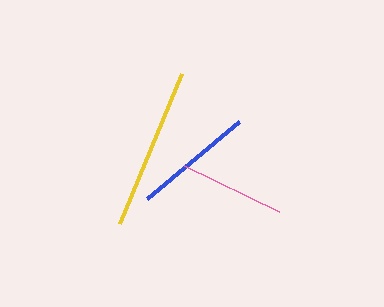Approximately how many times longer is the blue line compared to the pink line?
The blue line is approximately 1.1 times the length of the pink line.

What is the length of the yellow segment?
The yellow segment is approximately 163 pixels long.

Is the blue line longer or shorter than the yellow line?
The yellow line is longer than the blue line.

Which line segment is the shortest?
The pink line is the shortest at approximately 106 pixels.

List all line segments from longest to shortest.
From longest to shortest: yellow, blue, pink.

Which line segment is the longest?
The yellow line is the longest at approximately 163 pixels.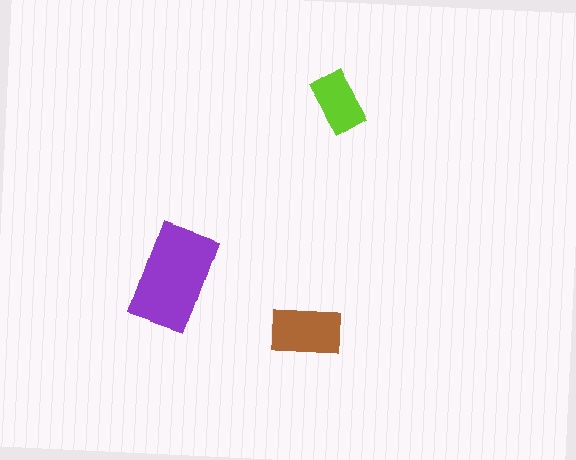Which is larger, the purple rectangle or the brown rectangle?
The purple one.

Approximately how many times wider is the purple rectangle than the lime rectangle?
About 1.5 times wider.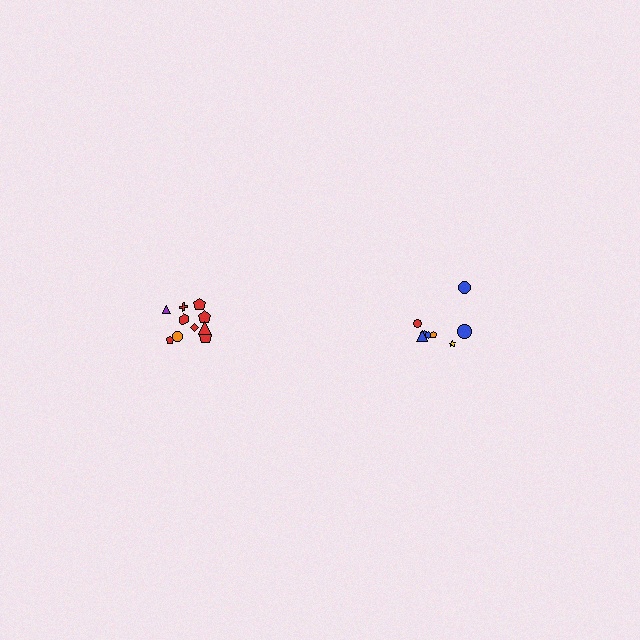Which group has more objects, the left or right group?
The left group.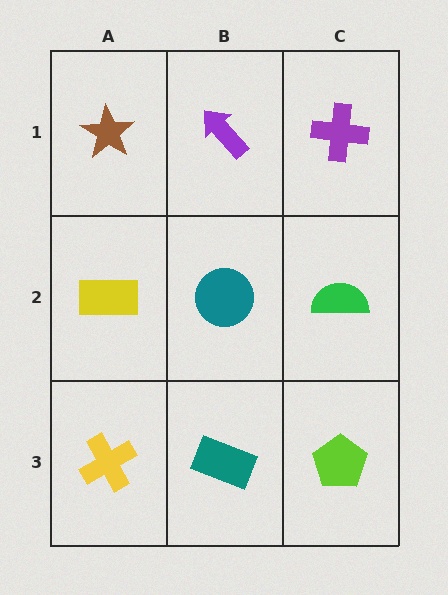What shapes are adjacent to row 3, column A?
A yellow rectangle (row 2, column A), a teal rectangle (row 3, column B).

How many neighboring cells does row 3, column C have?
2.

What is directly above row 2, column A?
A brown star.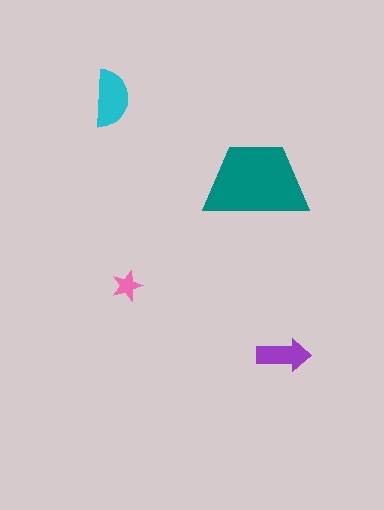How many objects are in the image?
There are 4 objects in the image.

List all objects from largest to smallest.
The teal trapezoid, the cyan semicircle, the purple arrow, the pink star.